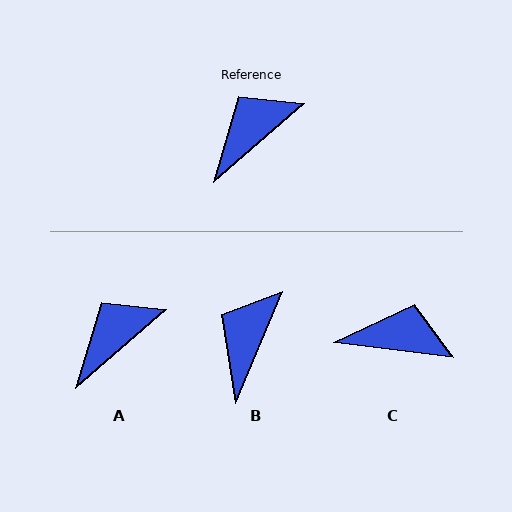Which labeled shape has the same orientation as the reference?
A.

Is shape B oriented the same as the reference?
No, it is off by about 26 degrees.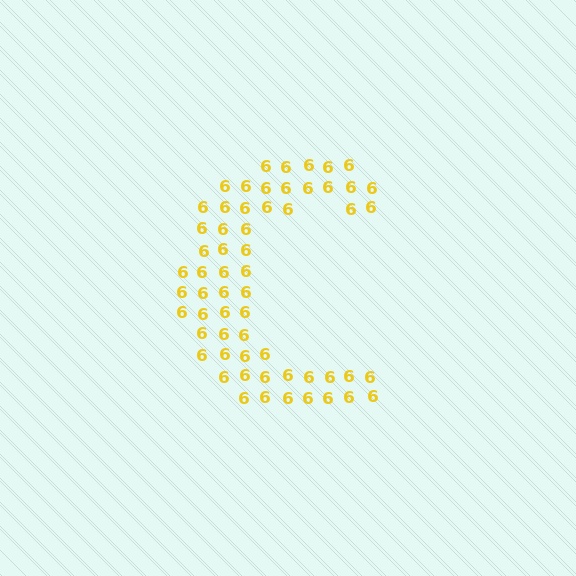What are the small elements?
The small elements are digit 6's.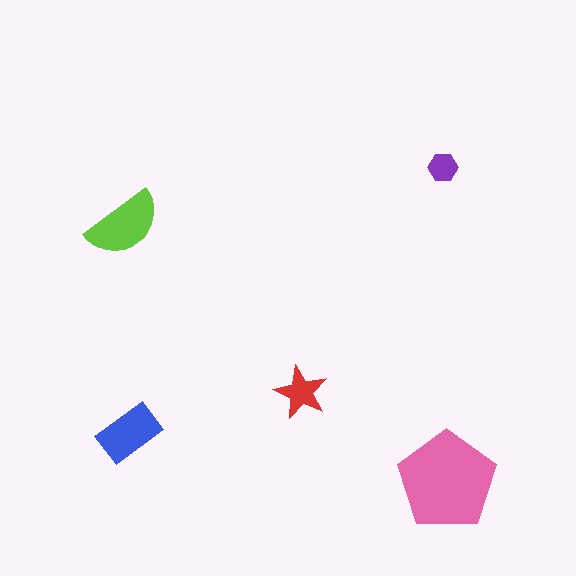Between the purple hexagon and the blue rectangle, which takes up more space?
The blue rectangle.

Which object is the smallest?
The purple hexagon.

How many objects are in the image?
There are 5 objects in the image.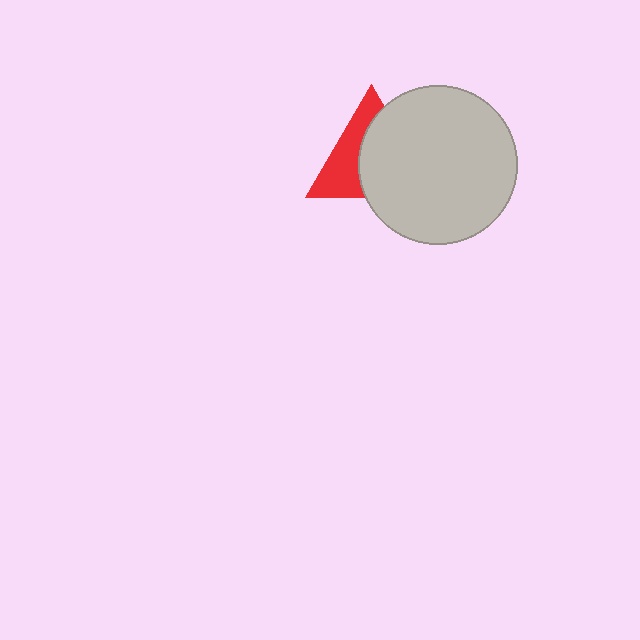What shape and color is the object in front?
The object in front is a light gray circle.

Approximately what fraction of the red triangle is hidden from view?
Roughly 57% of the red triangle is hidden behind the light gray circle.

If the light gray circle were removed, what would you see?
You would see the complete red triangle.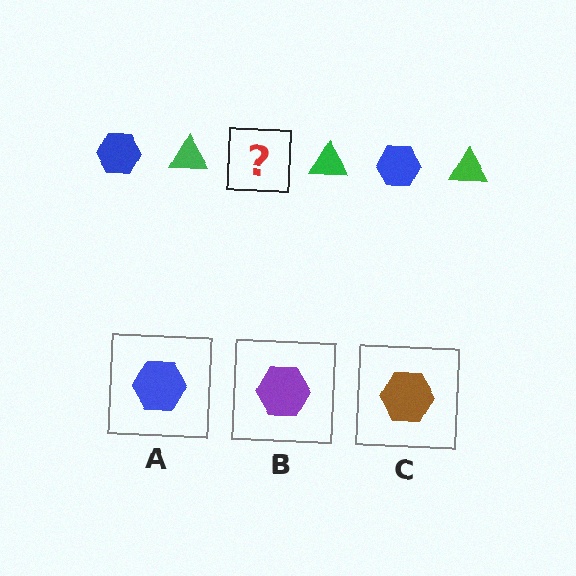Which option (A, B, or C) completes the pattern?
A.